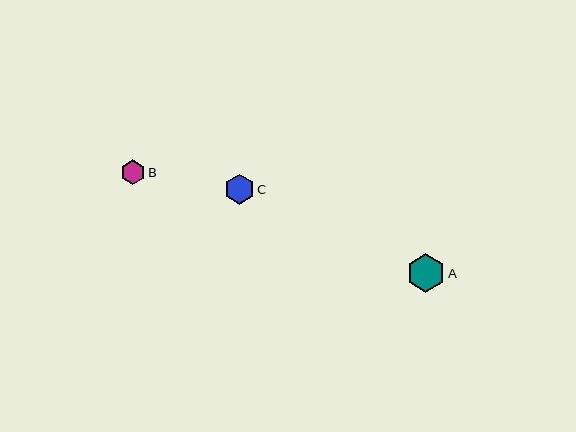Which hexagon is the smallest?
Hexagon B is the smallest with a size of approximately 25 pixels.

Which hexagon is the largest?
Hexagon A is the largest with a size of approximately 38 pixels.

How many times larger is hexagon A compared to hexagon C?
Hexagon A is approximately 1.3 times the size of hexagon C.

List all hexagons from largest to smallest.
From largest to smallest: A, C, B.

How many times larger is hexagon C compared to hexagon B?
Hexagon C is approximately 1.2 times the size of hexagon B.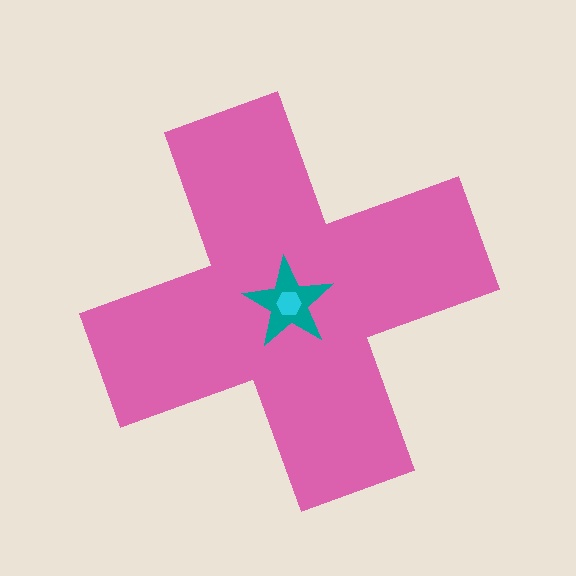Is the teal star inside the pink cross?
Yes.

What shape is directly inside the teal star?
The cyan hexagon.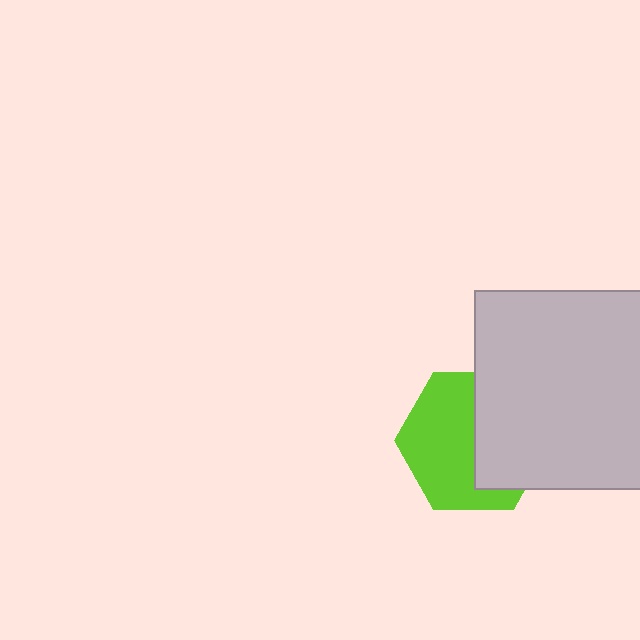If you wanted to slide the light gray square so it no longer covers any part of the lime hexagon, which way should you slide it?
Slide it right — that is the most direct way to separate the two shapes.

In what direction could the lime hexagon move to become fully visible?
The lime hexagon could move left. That would shift it out from behind the light gray square entirely.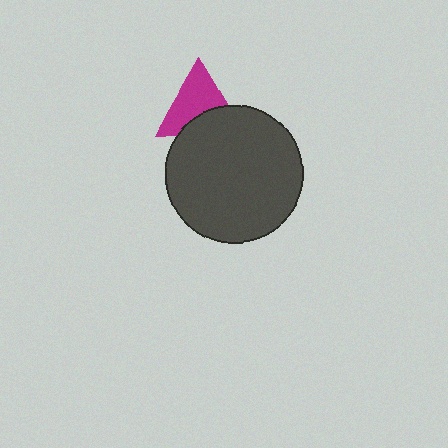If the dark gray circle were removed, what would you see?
You would see the complete magenta triangle.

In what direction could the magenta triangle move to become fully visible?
The magenta triangle could move up. That would shift it out from behind the dark gray circle entirely.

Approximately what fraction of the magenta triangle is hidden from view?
Roughly 37% of the magenta triangle is hidden behind the dark gray circle.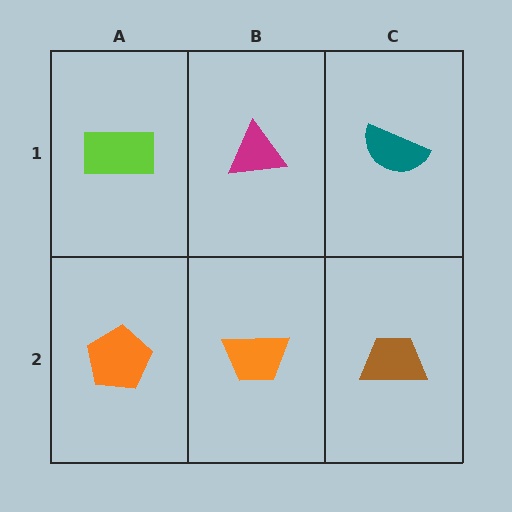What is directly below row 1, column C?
A brown trapezoid.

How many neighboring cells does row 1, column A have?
2.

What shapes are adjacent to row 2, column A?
A lime rectangle (row 1, column A), an orange trapezoid (row 2, column B).